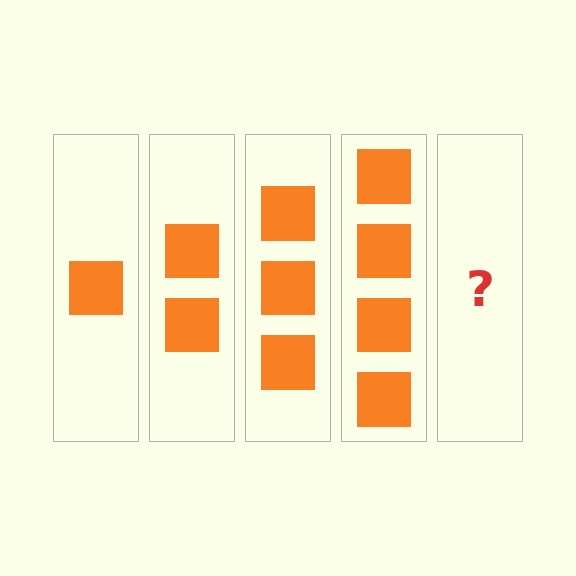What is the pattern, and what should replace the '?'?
The pattern is that each step adds one more square. The '?' should be 5 squares.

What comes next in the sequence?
The next element should be 5 squares.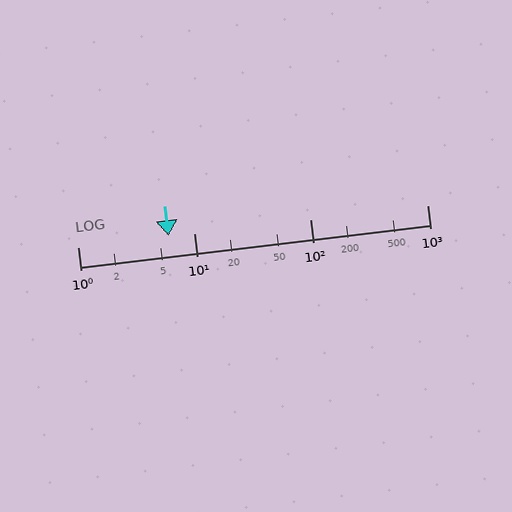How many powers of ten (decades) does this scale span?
The scale spans 3 decades, from 1 to 1000.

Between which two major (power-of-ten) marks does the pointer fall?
The pointer is between 1 and 10.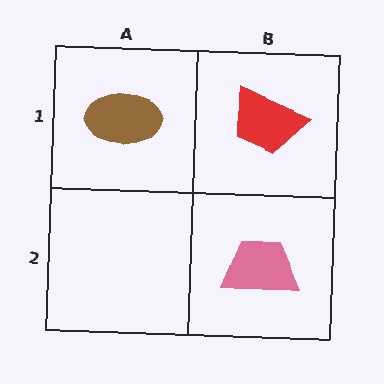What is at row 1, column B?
A red trapezoid.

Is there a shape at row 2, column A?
No, that cell is empty.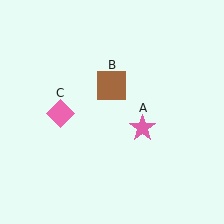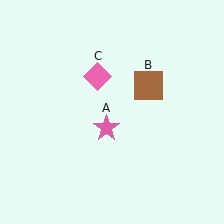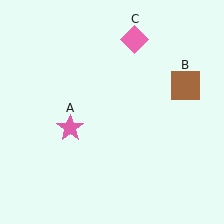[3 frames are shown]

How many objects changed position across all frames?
3 objects changed position: pink star (object A), brown square (object B), pink diamond (object C).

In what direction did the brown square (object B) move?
The brown square (object B) moved right.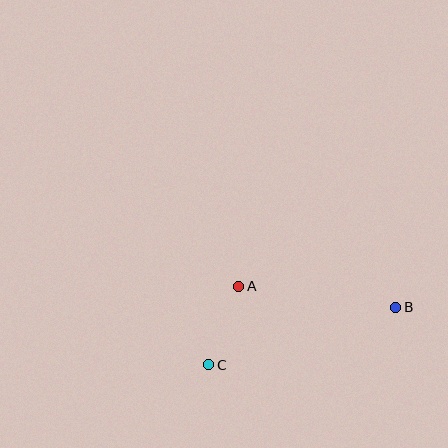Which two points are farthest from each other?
Points B and C are farthest from each other.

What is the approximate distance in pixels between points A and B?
The distance between A and B is approximately 158 pixels.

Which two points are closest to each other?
Points A and C are closest to each other.